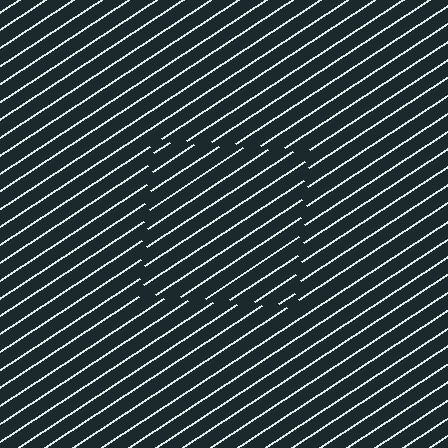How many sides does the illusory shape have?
4 sides — the line-ends trace a square.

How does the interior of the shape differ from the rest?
The interior of the shape contains the same grating, shifted by half a period — the contour is defined by the phase discontinuity where line-ends from the inner and outer gratings abut.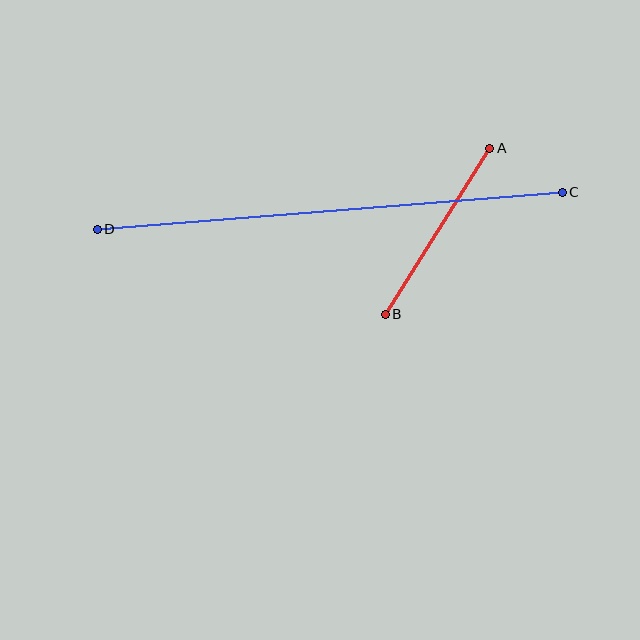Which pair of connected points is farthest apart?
Points C and D are farthest apart.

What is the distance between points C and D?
The distance is approximately 466 pixels.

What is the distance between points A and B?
The distance is approximately 196 pixels.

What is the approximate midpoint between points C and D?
The midpoint is at approximately (330, 211) pixels.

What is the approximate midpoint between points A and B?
The midpoint is at approximately (438, 231) pixels.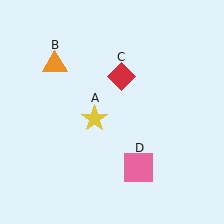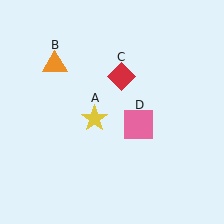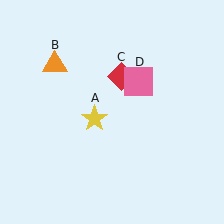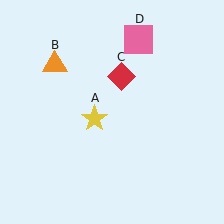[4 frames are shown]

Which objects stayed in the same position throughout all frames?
Yellow star (object A) and orange triangle (object B) and red diamond (object C) remained stationary.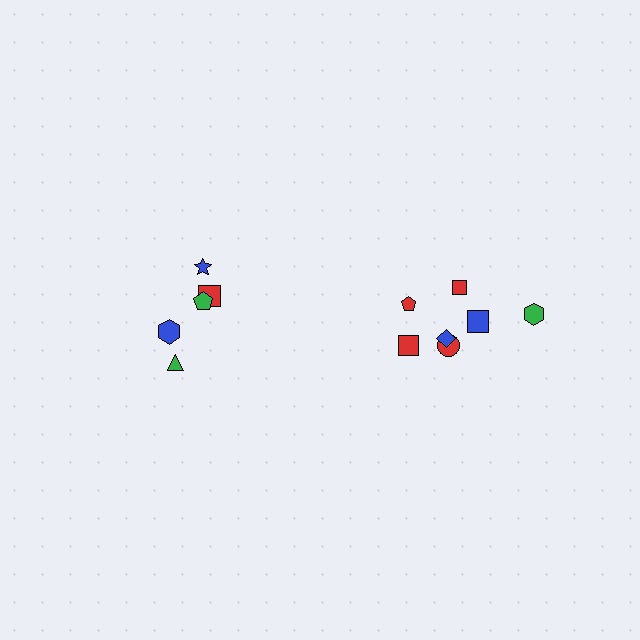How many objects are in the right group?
There are 7 objects.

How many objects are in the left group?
There are 5 objects.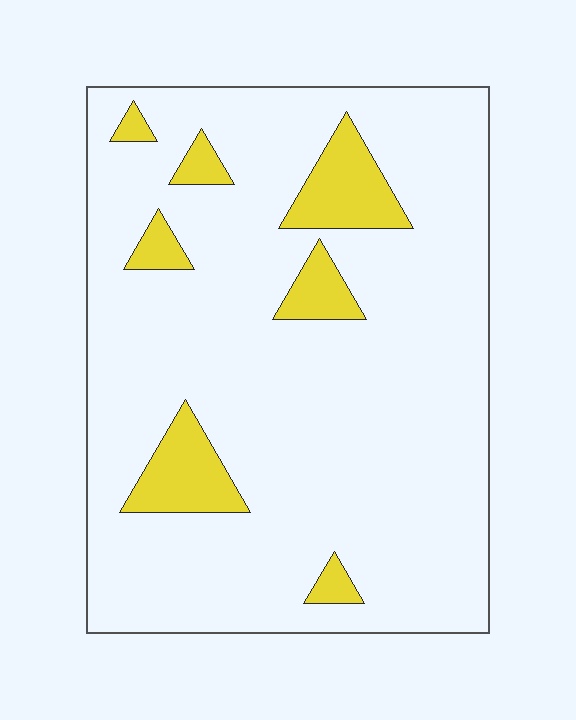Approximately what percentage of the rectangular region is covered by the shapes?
Approximately 10%.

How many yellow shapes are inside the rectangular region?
7.